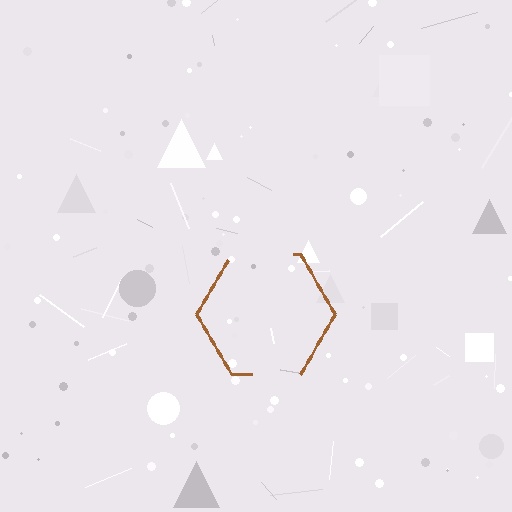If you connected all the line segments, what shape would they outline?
They would outline a hexagon.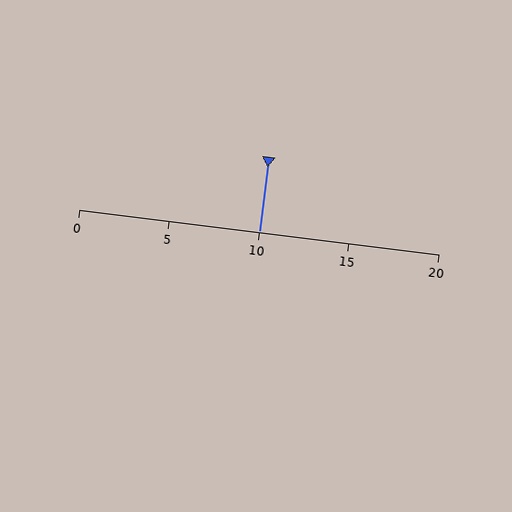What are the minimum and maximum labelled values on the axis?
The axis runs from 0 to 20.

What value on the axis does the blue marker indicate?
The marker indicates approximately 10.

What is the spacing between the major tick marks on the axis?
The major ticks are spaced 5 apart.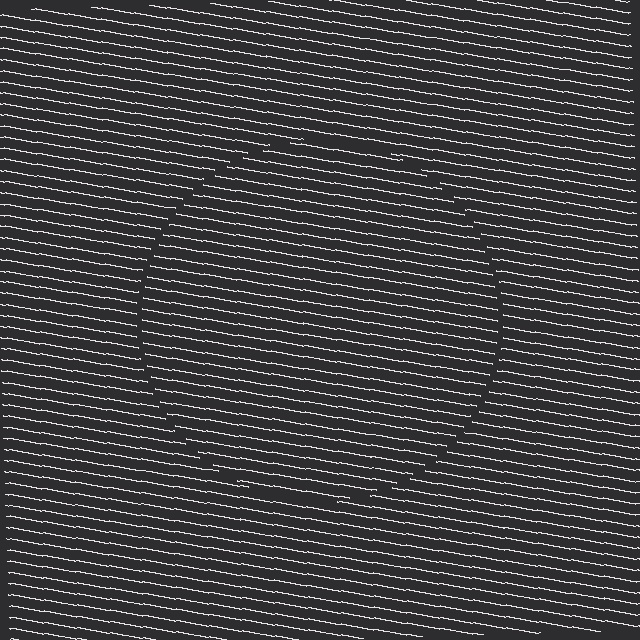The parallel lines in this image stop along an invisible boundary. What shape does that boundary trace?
An illusory circle. The interior of the shape contains the same grating, shifted by half a period — the contour is defined by the phase discontinuity where line-ends from the inner and outer gratings abut.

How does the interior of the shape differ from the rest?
The interior of the shape contains the same grating, shifted by half a period — the contour is defined by the phase discontinuity where line-ends from the inner and outer gratings abut.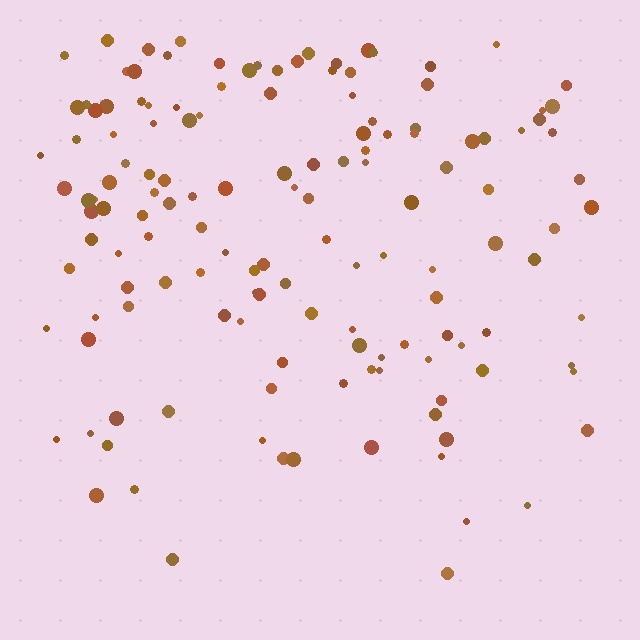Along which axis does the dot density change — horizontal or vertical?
Vertical.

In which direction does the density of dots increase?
From bottom to top, with the top side densest.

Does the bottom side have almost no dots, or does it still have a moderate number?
Still a moderate number, just noticeably fewer than the top.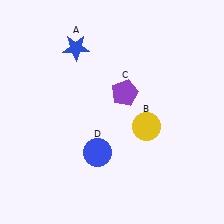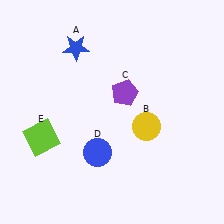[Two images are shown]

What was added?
A lime square (E) was added in Image 2.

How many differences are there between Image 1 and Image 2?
There is 1 difference between the two images.